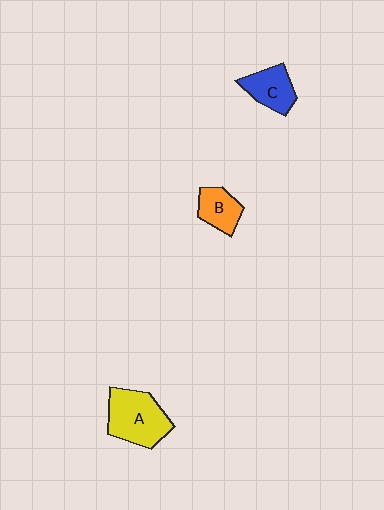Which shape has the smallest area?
Shape B (orange).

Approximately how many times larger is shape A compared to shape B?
Approximately 1.9 times.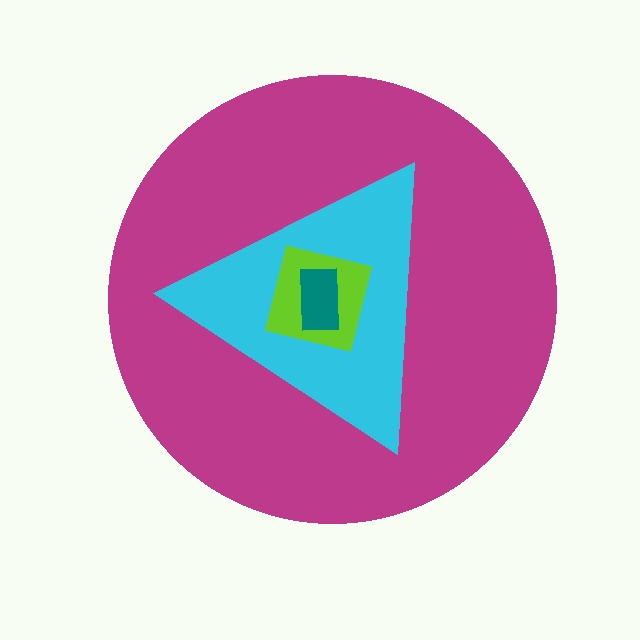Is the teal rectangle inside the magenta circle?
Yes.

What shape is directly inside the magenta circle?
The cyan triangle.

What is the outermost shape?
The magenta circle.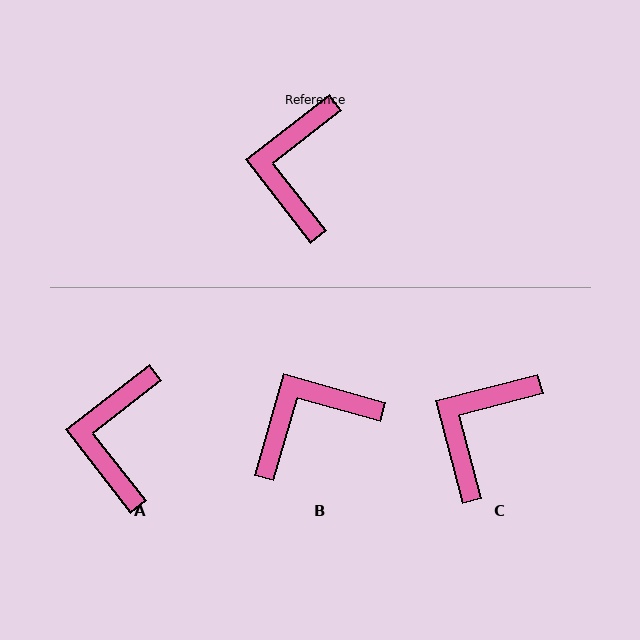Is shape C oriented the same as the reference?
No, it is off by about 23 degrees.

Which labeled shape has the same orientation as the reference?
A.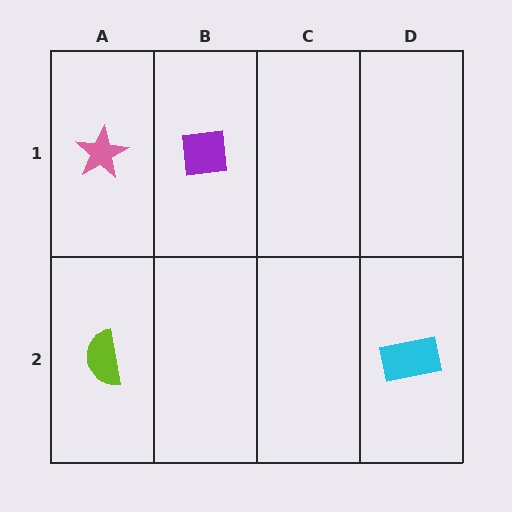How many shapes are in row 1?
2 shapes.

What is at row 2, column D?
A cyan rectangle.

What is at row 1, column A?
A pink star.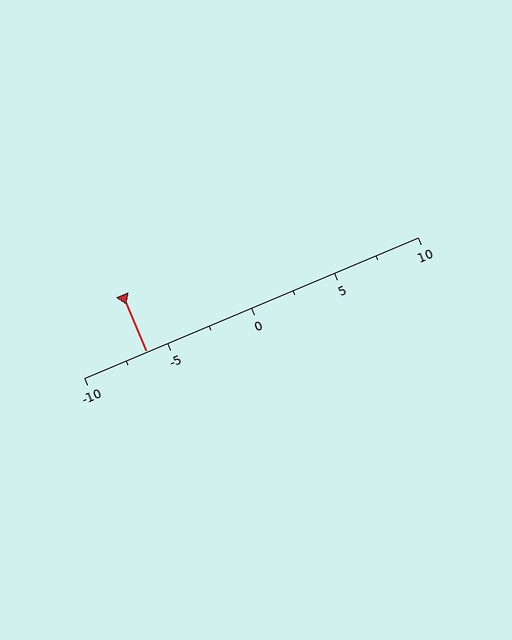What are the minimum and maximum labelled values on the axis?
The axis runs from -10 to 10.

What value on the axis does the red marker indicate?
The marker indicates approximately -6.2.